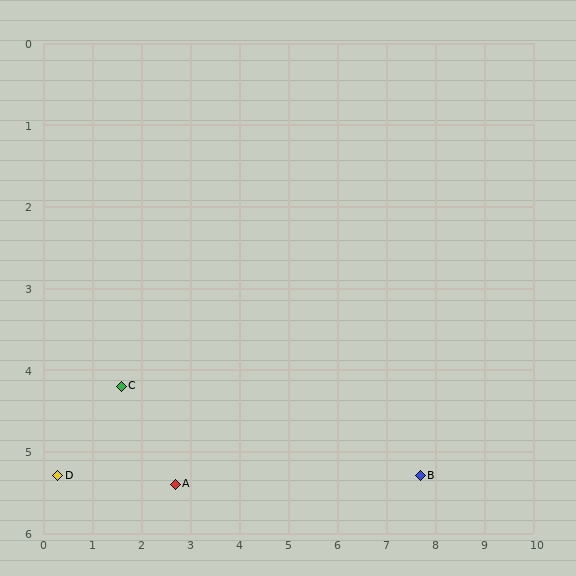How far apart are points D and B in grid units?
Points D and B are about 7.4 grid units apart.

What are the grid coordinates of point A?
Point A is at approximately (2.7, 5.4).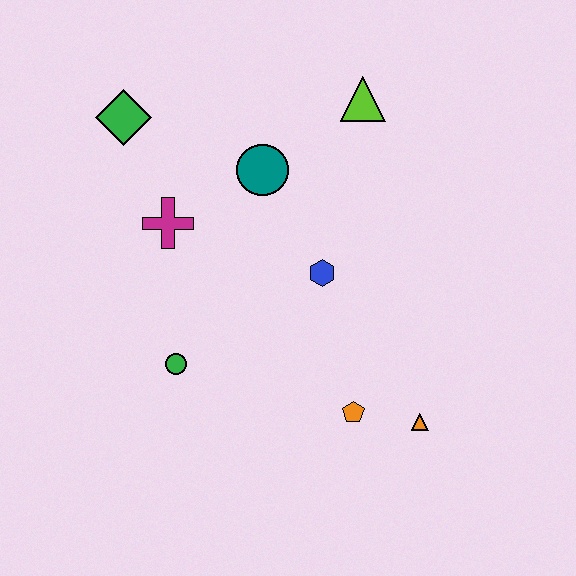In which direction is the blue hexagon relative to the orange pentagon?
The blue hexagon is above the orange pentagon.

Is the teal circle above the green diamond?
No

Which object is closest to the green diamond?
The magenta cross is closest to the green diamond.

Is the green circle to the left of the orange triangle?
Yes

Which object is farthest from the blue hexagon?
The green diamond is farthest from the blue hexagon.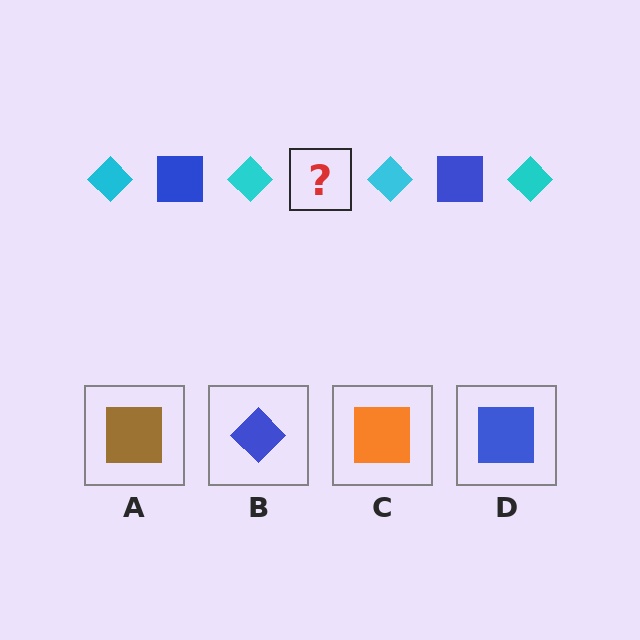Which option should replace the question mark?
Option D.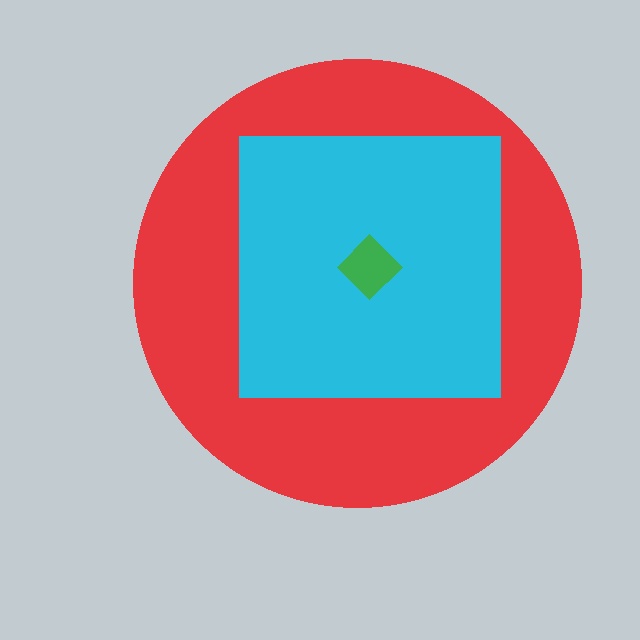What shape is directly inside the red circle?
The cyan square.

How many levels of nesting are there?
3.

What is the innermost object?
The green diamond.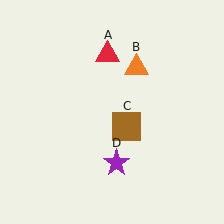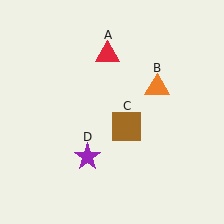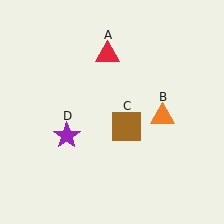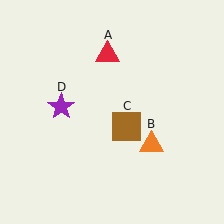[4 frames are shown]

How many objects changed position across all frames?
2 objects changed position: orange triangle (object B), purple star (object D).